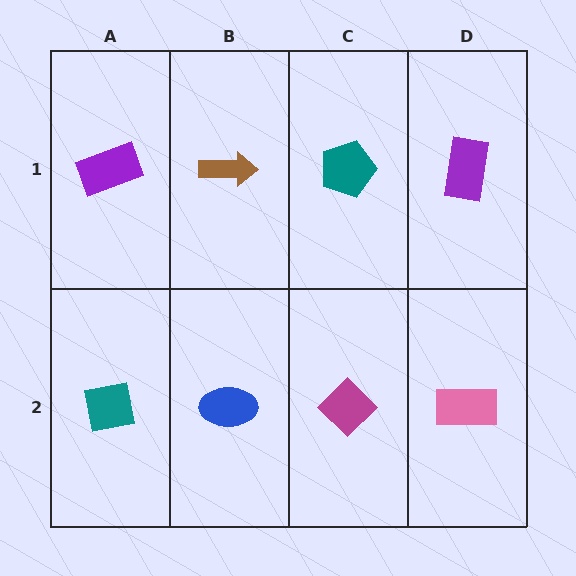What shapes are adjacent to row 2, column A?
A purple rectangle (row 1, column A), a blue ellipse (row 2, column B).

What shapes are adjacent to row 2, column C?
A teal pentagon (row 1, column C), a blue ellipse (row 2, column B), a pink rectangle (row 2, column D).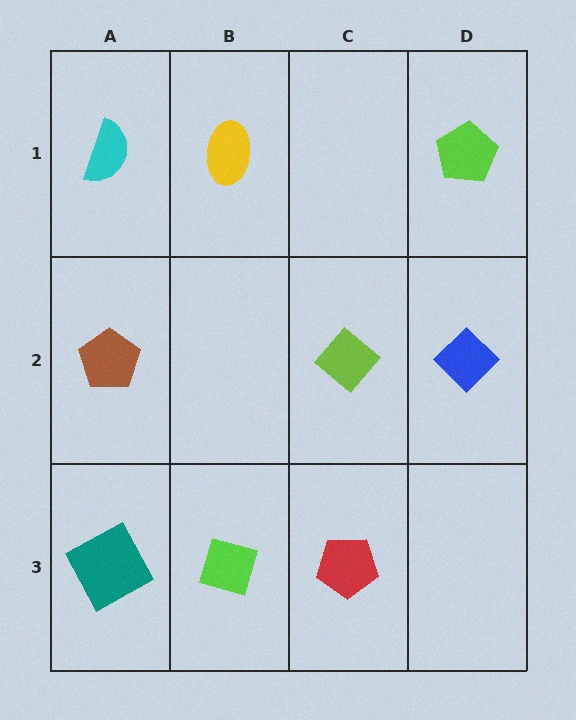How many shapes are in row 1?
3 shapes.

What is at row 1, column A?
A cyan semicircle.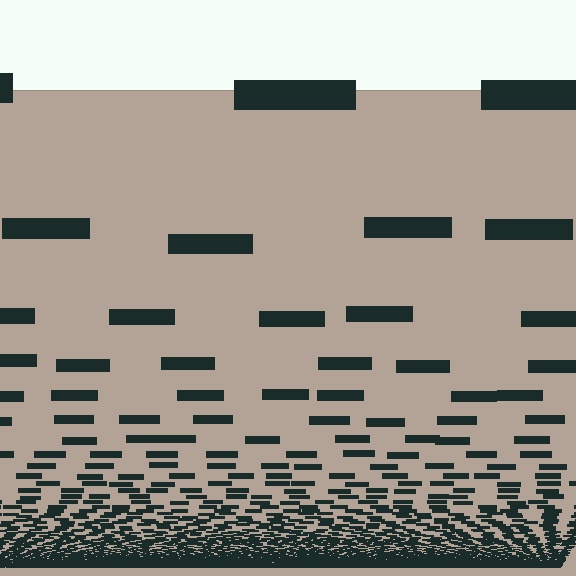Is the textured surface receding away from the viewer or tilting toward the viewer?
The surface appears to tilt toward the viewer. Texture elements get larger and sparser toward the top.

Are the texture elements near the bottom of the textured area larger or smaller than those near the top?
Smaller. The gradient is inverted — elements near the bottom are smaller and denser.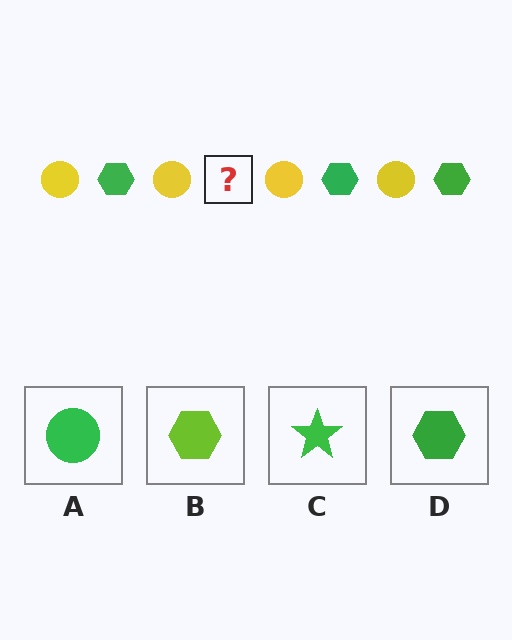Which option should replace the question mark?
Option D.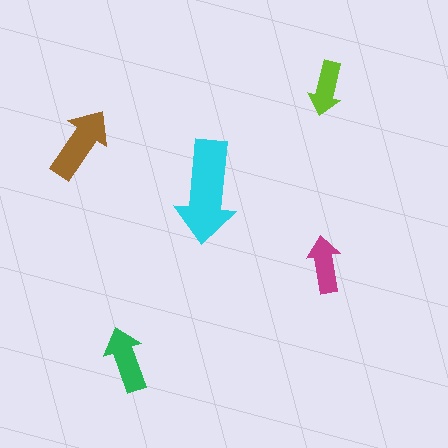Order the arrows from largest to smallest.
the cyan one, the brown one, the green one, the magenta one, the lime one.